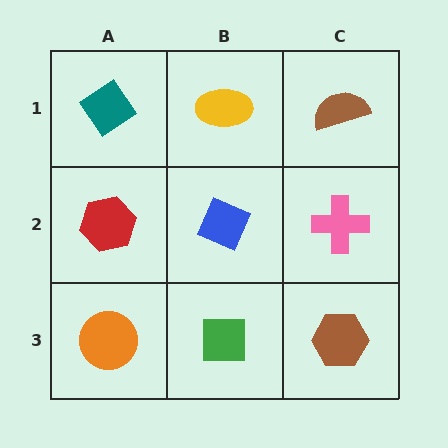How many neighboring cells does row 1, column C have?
2.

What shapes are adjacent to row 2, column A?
A teal diamond (row 1, column A), an orange circle (row 3, column A), a blue diamond (row 2, column B).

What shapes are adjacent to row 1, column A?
A red hexagon (row 2, column A), a yellow ellipse (row 1, column B).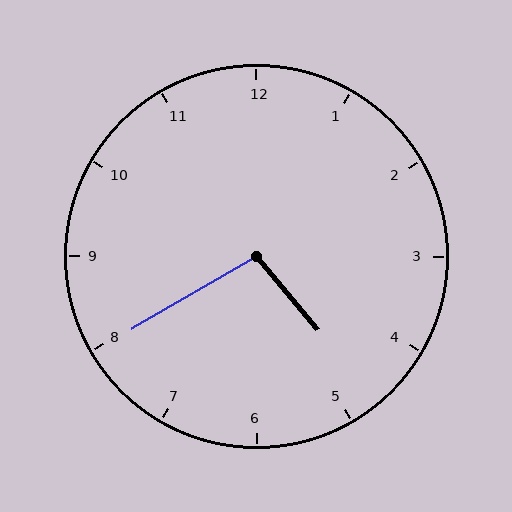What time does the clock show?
4:40.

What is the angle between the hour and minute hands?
Approximately 100 degrees.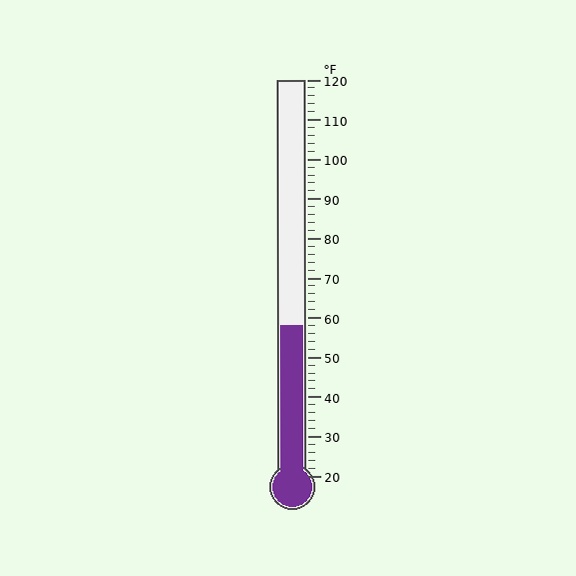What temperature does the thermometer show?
The thermometer shows approximately 58°F.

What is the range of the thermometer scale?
The thermometer scale ranges from 20°F to 120°F.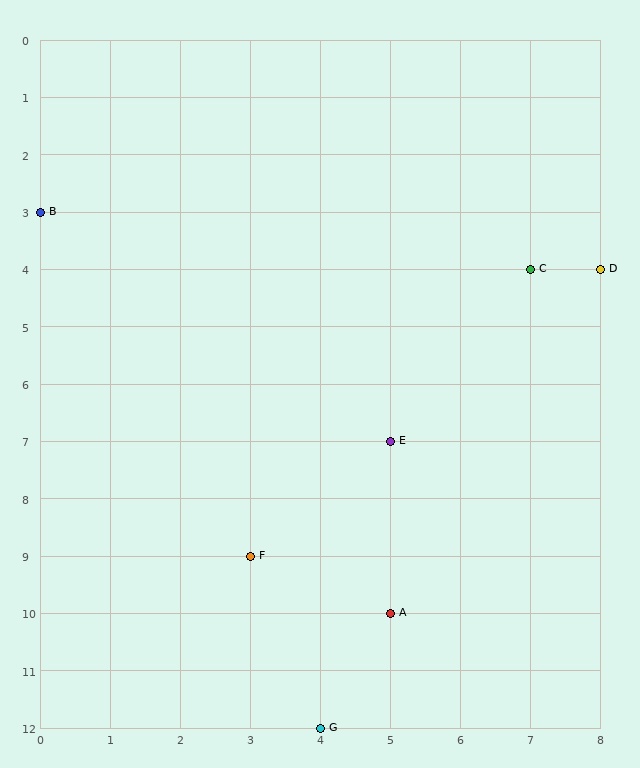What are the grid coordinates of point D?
Point D is at grid coordinates (8, 4).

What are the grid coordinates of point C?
Point C is at grid coordinates (7, 4).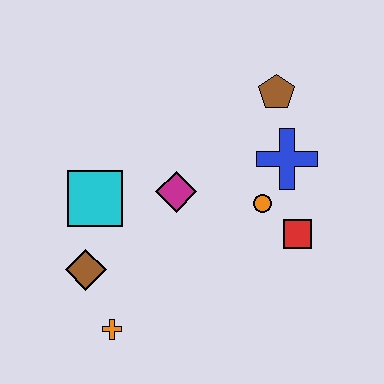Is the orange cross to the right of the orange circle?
No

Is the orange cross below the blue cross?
Yes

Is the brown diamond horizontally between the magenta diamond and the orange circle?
No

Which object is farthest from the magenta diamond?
The orange cross is farthest from the magenta diamond.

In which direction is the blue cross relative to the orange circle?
The blue cross is above the orange circle.